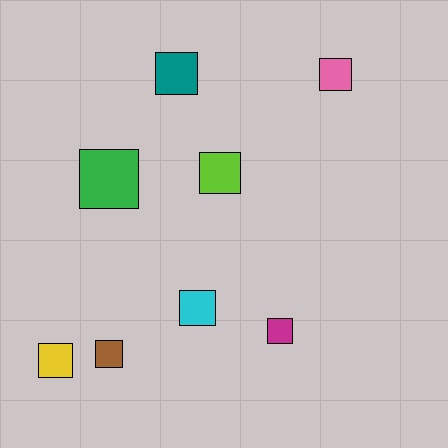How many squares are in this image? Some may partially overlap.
There are 8 squares.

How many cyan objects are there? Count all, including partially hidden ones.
There is 1 cyan object.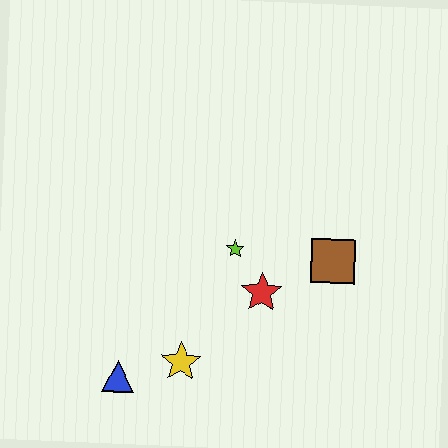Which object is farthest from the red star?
The blue triangle is farthest from the red star.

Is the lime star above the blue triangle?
Yes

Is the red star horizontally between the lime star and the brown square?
Yes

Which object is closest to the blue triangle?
The yellow star is closest to the blue triangle.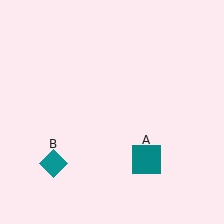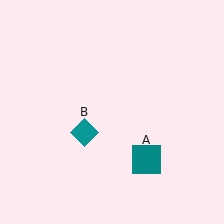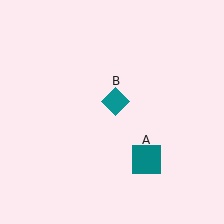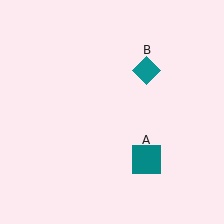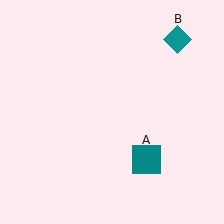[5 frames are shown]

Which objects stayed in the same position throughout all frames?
Teal square (object A) remained stationary.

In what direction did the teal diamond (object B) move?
The teal diamond (object B) moved up and to the right.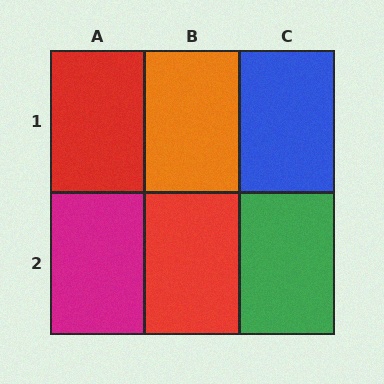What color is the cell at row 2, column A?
Magenta.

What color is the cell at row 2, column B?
Red.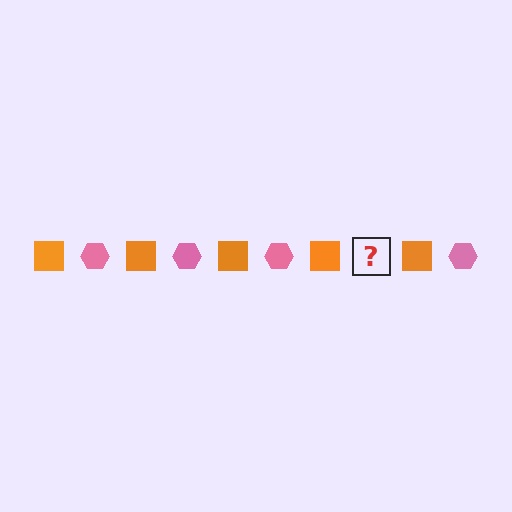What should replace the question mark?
The question mark should be replaced with a pink hexagon.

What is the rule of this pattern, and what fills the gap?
The rule is that the pattern alternates between orange square and pink hexagon. The gap should be filled with a pink hexagon.